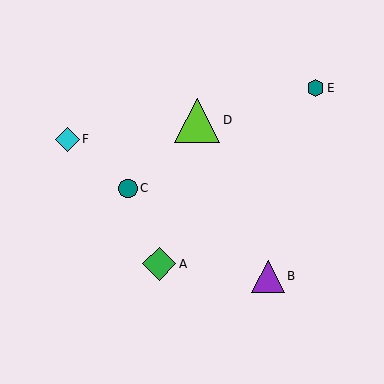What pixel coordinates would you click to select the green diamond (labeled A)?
Click at (159, 264) to select the green diamond A.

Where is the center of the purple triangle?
The center of the purple triangle is at (268, 277).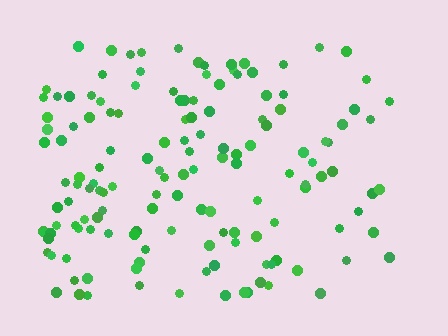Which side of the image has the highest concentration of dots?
The left.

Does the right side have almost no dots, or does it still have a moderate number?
Still a moderate number, just noticeably fewer than the left.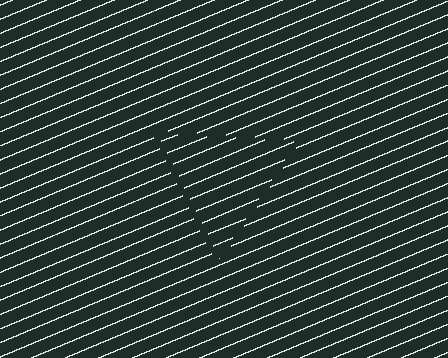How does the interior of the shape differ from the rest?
The interior of the shape contains the same grating, shifted by half a period — the contour is defined by the phase discontinuity where line-ends from the inner and outer gratings abut.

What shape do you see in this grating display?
An illusory triangle. The interior of the shape contains the same grating, shifted by half a period — the contour is defined by the phase discontinuity where line-ends from the inner and outer gratings abut.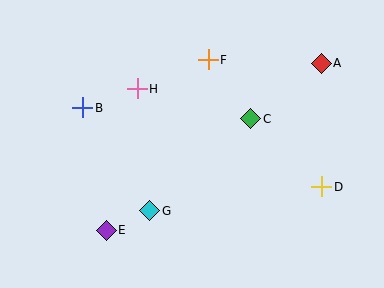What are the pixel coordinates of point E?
Point E is at (106, 230).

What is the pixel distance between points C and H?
The distance between C and H is 118 pixels.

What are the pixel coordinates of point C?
Point C is at (251, 119).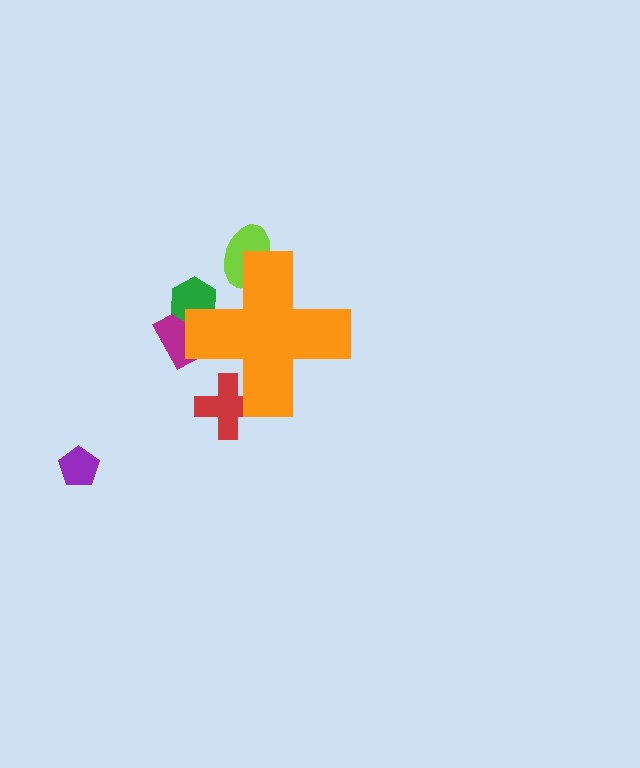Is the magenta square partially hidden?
Yes, the magenta square is partially hidden behind the orange cross.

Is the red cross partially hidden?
Yes, the red cross is partially hidden behind the orange cross.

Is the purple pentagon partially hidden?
No, the purple pentagon is fully visible.